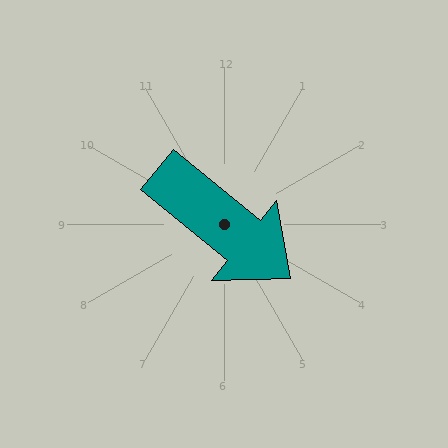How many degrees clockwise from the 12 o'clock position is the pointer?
Approximately 129 degrees.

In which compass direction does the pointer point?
Southeast.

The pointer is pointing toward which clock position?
Roughly 4 o'clock.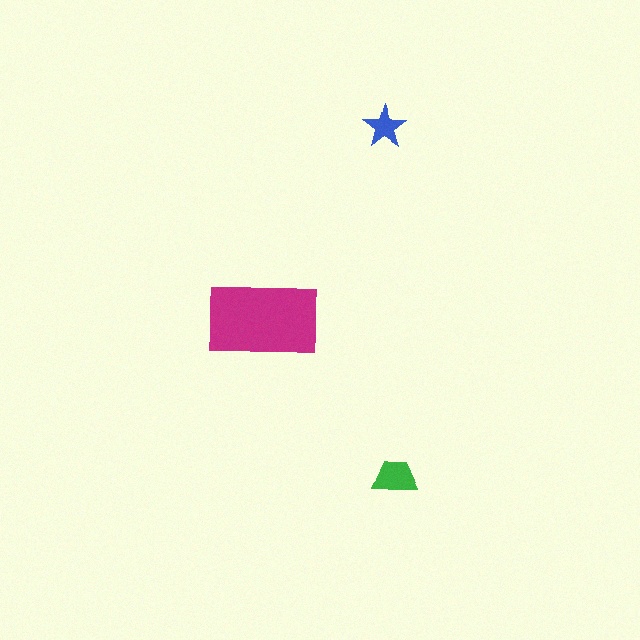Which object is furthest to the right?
The green trapezoid is rightmost.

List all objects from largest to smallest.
The magenta rectangle, the green trapezoid, the blue star.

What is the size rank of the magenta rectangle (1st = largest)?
1st.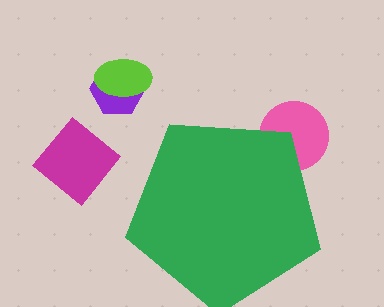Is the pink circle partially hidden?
Yes, the pink circle is partially hidden behind the green pentagon.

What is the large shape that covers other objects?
A green pentagon.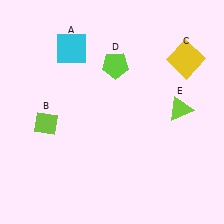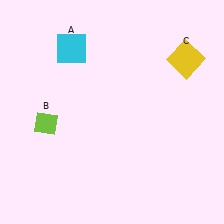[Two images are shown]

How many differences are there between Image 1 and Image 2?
There are 2 differences between the two images.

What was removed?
The lime triangle (E), the lime pentagon (D) were removed in Image 2.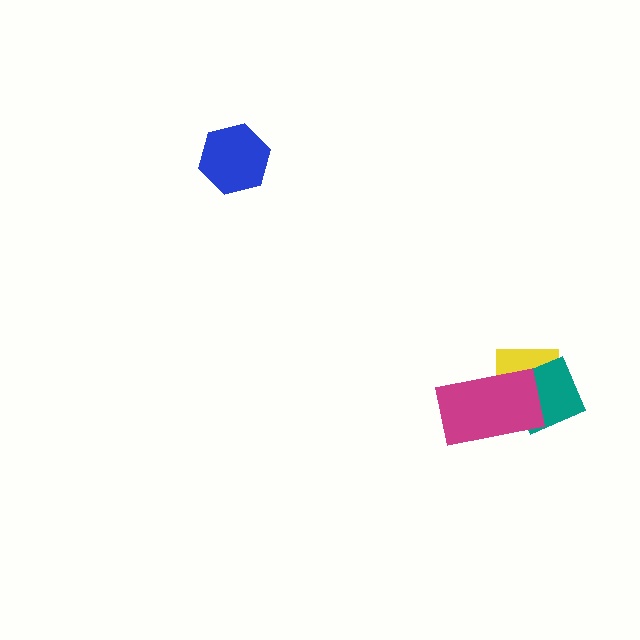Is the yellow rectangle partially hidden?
Yes, it is partially covered by another shape.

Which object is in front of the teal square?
The magenta rectangle is in front of the teal square.